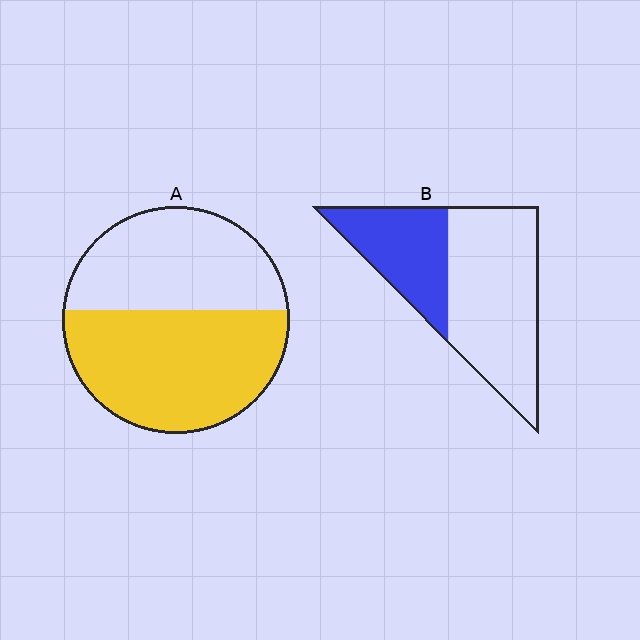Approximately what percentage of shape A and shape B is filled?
A is approximately 55% and B is approximately 35%.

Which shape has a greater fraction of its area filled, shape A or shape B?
Shape A.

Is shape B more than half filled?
No.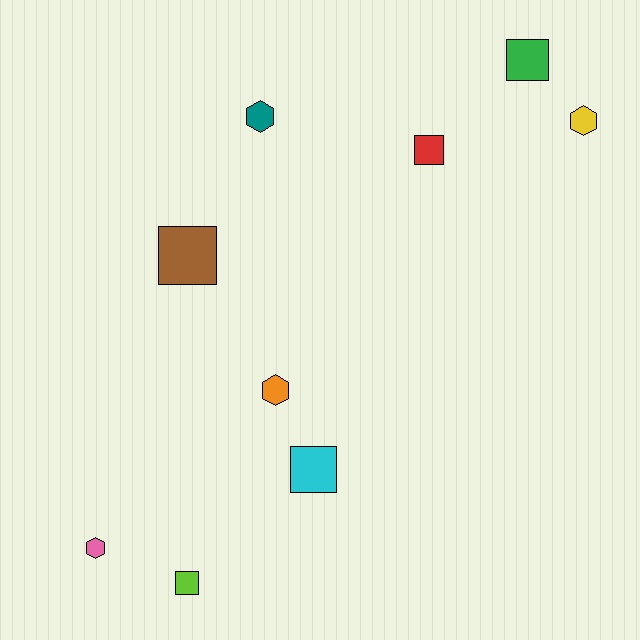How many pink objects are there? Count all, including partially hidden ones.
There is 1 pink object.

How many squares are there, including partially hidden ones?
There are 5 squares.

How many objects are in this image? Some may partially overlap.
There are 9 objects.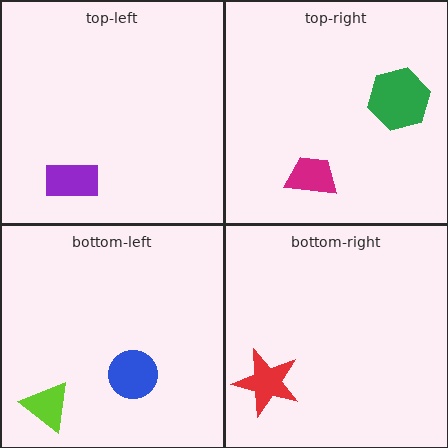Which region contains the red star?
The bottom-right region.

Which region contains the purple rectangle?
The top-left region.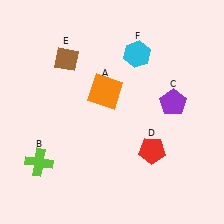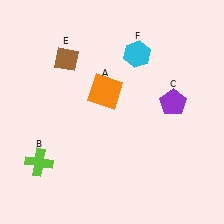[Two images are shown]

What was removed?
The red pentagon (D) was removed in Image 2.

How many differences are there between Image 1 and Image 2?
There is 1 difference between the two images.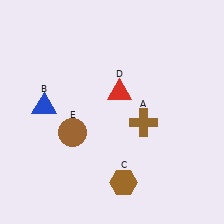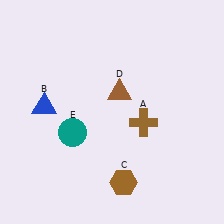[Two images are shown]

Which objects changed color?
D changed from red to brown. E changed from brown to teal.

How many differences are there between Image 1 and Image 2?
There are 2 differences between the two images.